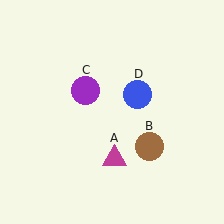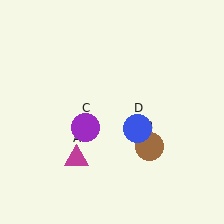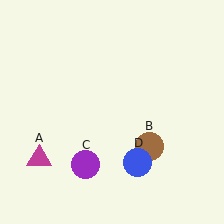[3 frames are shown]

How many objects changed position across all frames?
3 objects changed position: magenta triangle (object A), purple circle (object C), blue circle (object D).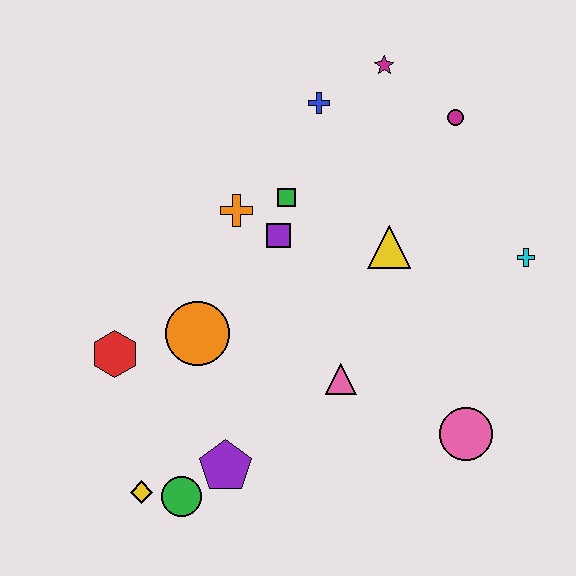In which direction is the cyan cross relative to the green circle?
The cyan cross is to the right of the green circle.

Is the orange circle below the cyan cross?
Yes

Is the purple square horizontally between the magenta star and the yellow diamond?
Yes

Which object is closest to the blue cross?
The magenta star is closest to the blue cross.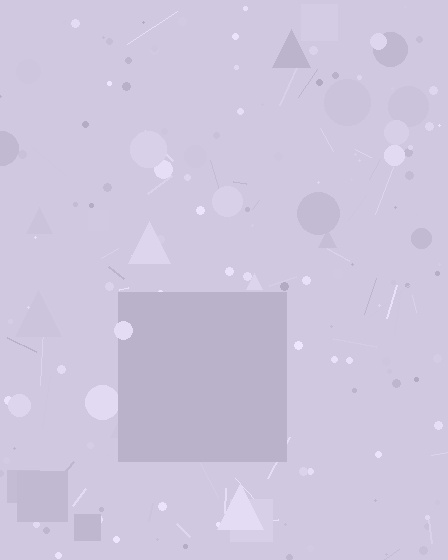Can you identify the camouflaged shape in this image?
The camouflaged shape is a square.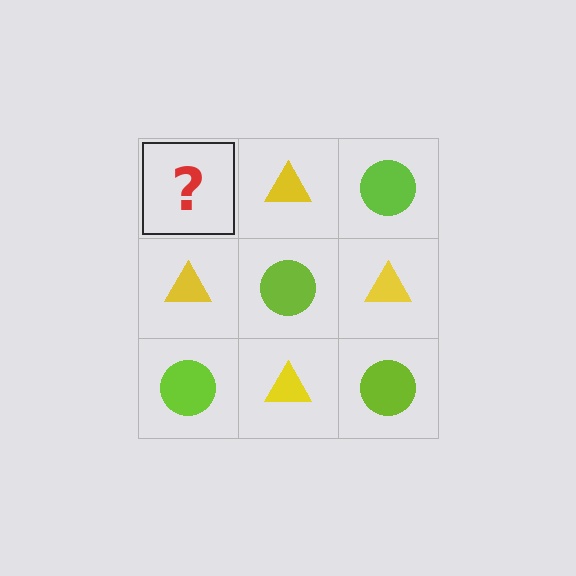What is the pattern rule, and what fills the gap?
The rule is that it alternates lime circle and yellow triangle in a checkerboard pattern. The gap should be filled with a lime circle.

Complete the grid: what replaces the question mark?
The question mark should be replaced with a lime circle.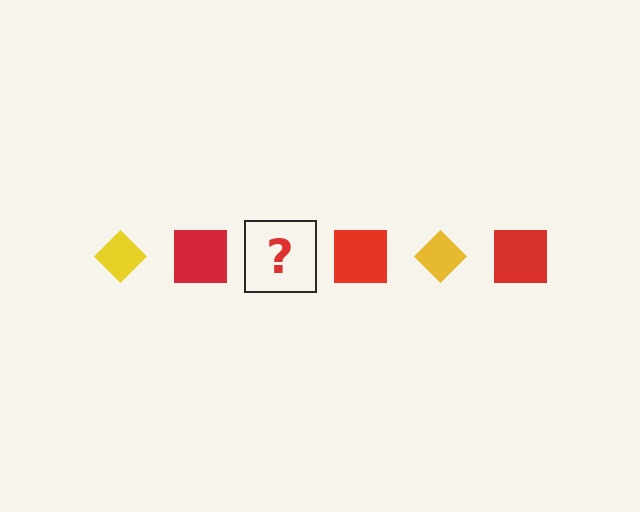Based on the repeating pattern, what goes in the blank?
The blank should be a yellow diamond.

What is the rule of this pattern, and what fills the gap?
The rule is that the pattern alternates between yellow diamond and red square. The gap should be filled with a yellow diamond.